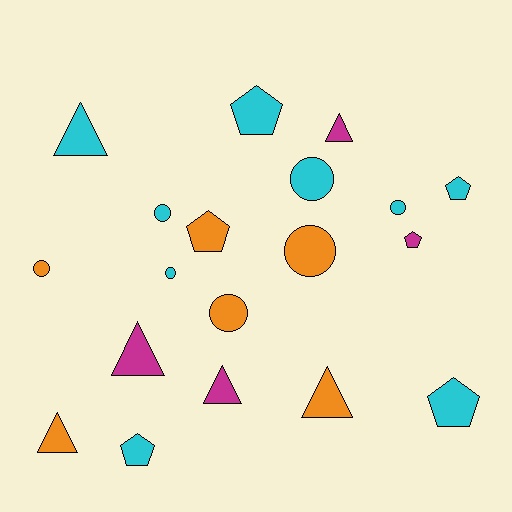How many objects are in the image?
There are 19 objects.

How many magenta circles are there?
There are no magenta circles.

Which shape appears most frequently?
Circle, with 7 objects.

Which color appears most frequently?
Cyan, with 9 objects.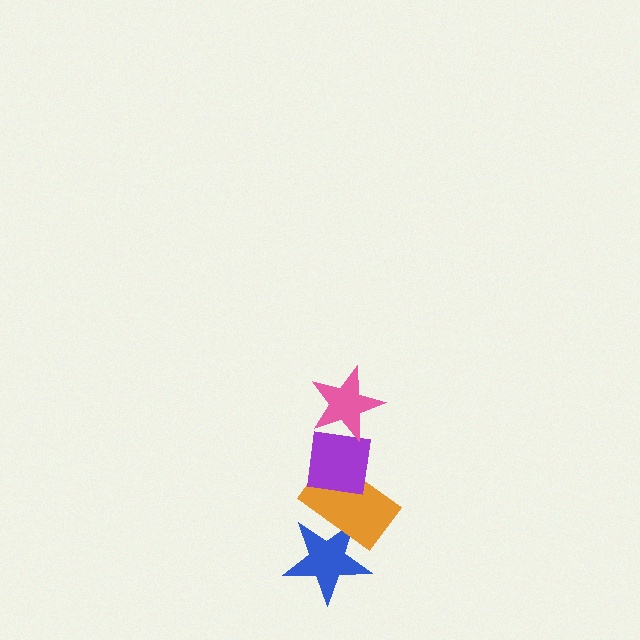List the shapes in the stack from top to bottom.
From top to bottom: the pink star, the purple square, the orange rectangle, the blue star.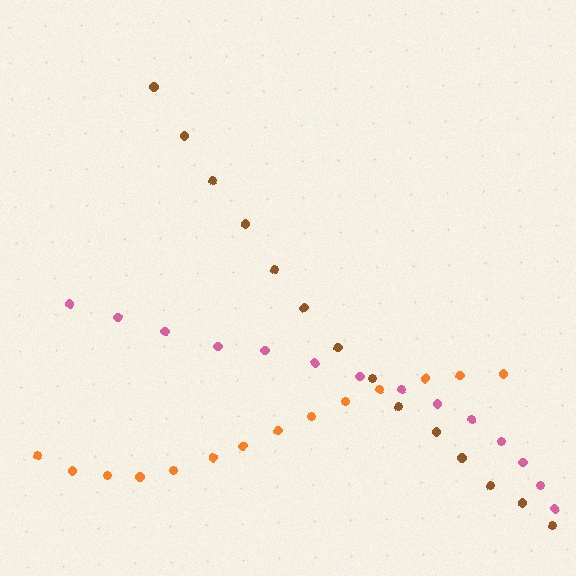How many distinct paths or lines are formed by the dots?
There are 3 distinct paths.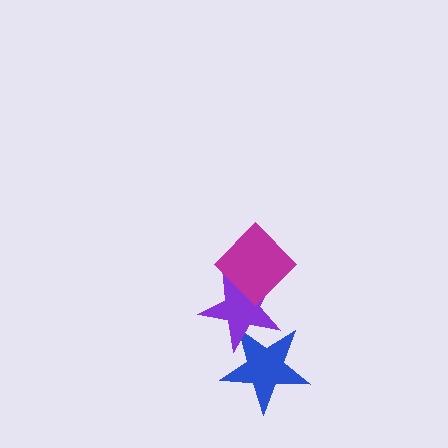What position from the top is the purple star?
The purple star is 2nd from the top.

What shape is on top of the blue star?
The purple star is on top of the blue star.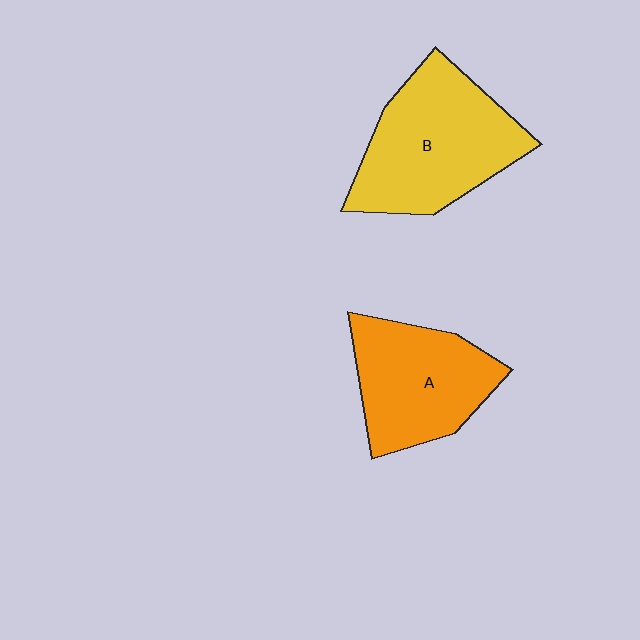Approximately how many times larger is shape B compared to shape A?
Approximately 1.2 times.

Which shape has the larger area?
Shape B (yellow).